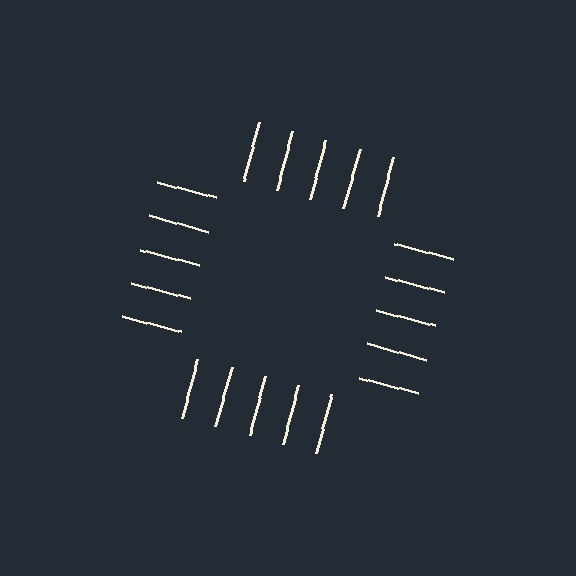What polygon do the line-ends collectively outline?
An illusory square — the line segments terminate on its edges but no continuous stroke is drawn.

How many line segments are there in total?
20 — 5 along each of the 4 edges.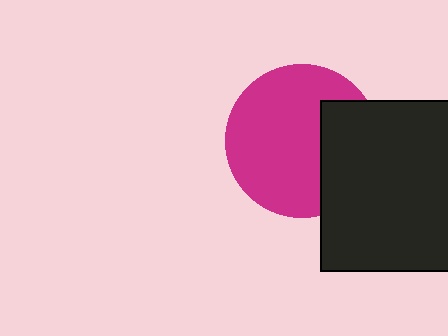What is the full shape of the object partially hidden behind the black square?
The partially hidden object is a magenta circle.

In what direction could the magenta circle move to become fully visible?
The magenta circle could move left. That would shift it out from behind the black square entirely.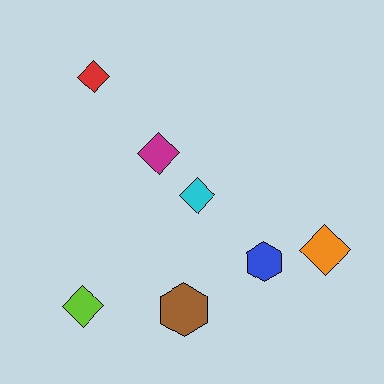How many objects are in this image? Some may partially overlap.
There are 7 objects.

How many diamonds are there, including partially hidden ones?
There are 5 diamonds.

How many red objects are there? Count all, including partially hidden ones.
There is 1 red object.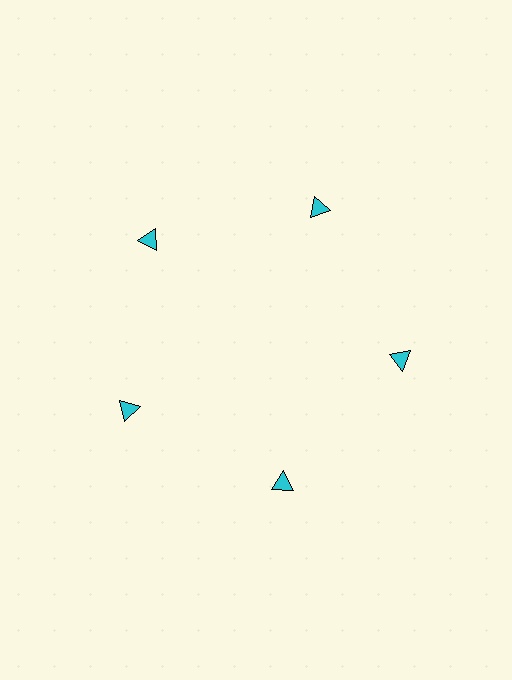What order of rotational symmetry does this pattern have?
This pattern has 5-fold rotational symmetry.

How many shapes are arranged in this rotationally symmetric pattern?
There are 5 shapes, arranged in 5 groups of 1.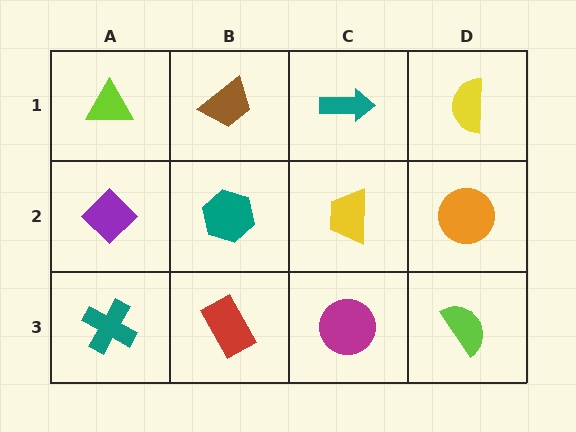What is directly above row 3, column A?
A purple diamond.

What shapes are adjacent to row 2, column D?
A yellow semicircle (row 1, column D), a lime semicircle (row 3, column D), a yellow trapezoid (row 2, column C).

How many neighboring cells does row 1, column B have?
3.